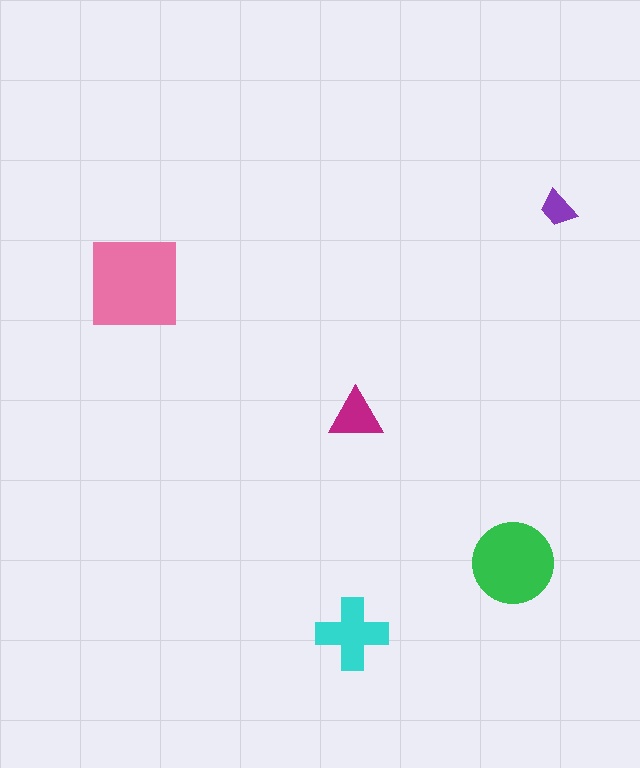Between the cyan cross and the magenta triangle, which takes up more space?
The cyan cross.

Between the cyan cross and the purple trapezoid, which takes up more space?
The cyan cross.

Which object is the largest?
The pink square.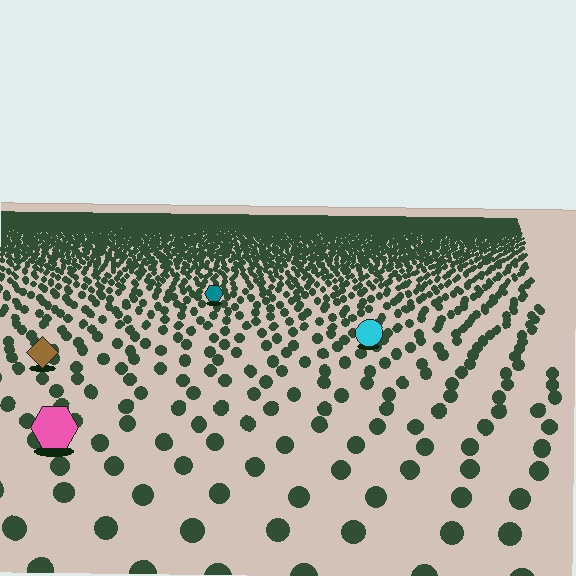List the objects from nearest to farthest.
From nearest to farthest: the pink hexagon, the brown diamond, the cyan circle, the teal hexagon.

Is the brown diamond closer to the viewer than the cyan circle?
Yes. The brown diamond is closer — you can tell from the texture gradient: the ground texture is coarser near it.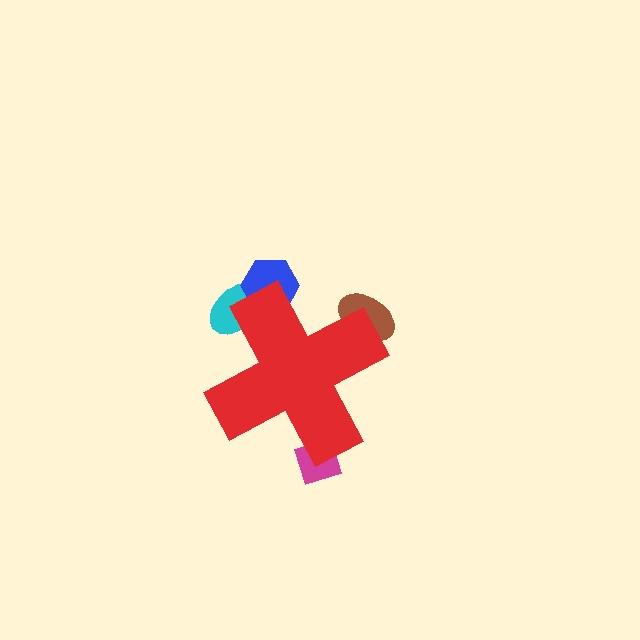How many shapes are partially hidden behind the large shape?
4 shapes are partially hidden.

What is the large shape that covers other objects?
A red cross.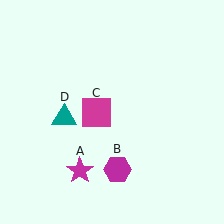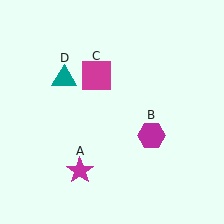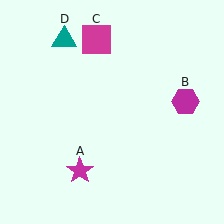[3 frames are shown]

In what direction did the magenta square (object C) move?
The magenta square (object C) moved up.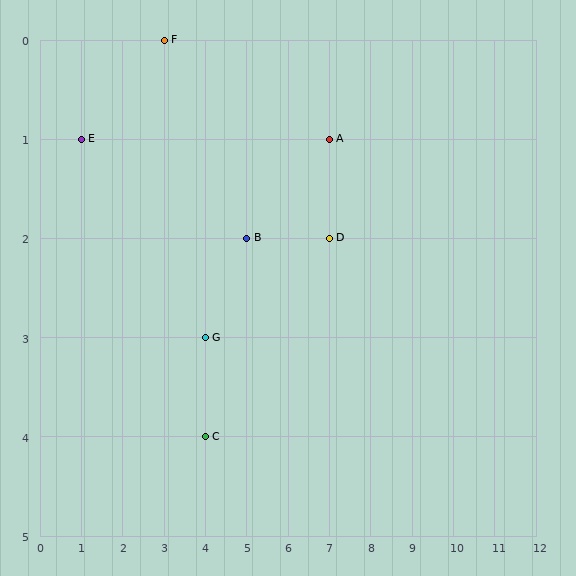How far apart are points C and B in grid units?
Points C and B are 1 column and 2 rows apart (about 2.2 grid units diagonally).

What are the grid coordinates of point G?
Point G is at grid coordinates (4, 3).